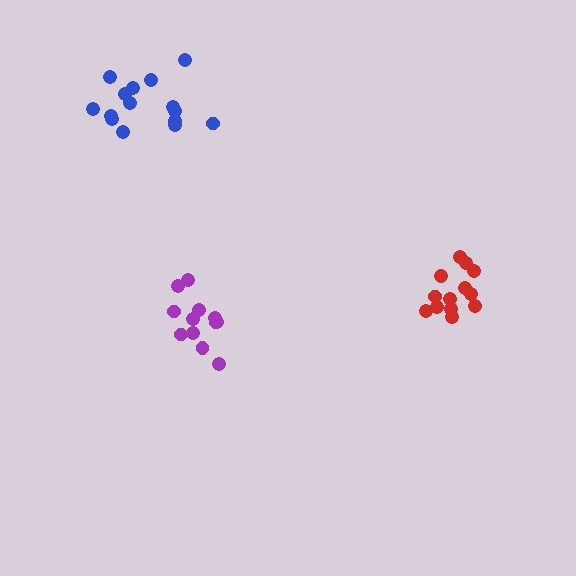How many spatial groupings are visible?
There are 3 spatial groupings.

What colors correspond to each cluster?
The clusters are colored: purple, red, blue.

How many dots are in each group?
Group 1: 12 dots, Group 2: 13 dots, Group 3: 15 dots (40 total).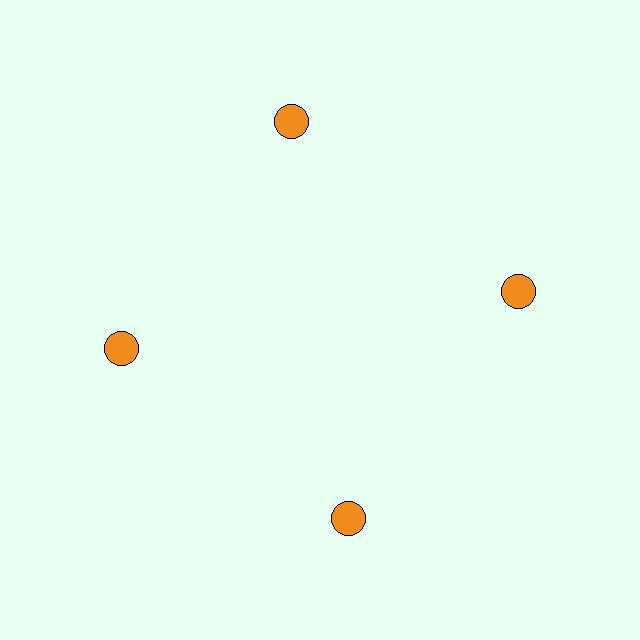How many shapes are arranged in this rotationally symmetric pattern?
There are 4 shapes, arranged in 4 groups of 1.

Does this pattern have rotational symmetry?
Yes, this pattern has 4-fold rotational symmetry. It looks the same after rotating 90 degrees around the center.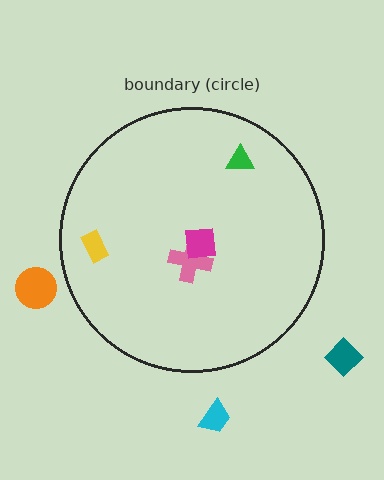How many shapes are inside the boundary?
4 inside, 3 outside.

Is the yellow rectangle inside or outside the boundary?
Inside.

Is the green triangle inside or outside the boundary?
Inside.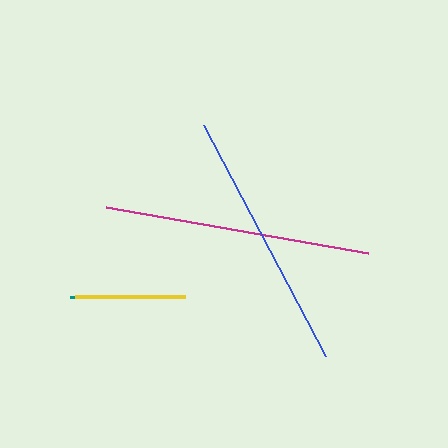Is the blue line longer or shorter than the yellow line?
The blue line is longer than the yellow line.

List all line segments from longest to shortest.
From longest to shortest: magenta, blue, yellow, teal.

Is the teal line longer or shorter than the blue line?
The blue line is longer than the teal line.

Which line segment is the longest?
The magenta line is the longest at approximately 266 pixels.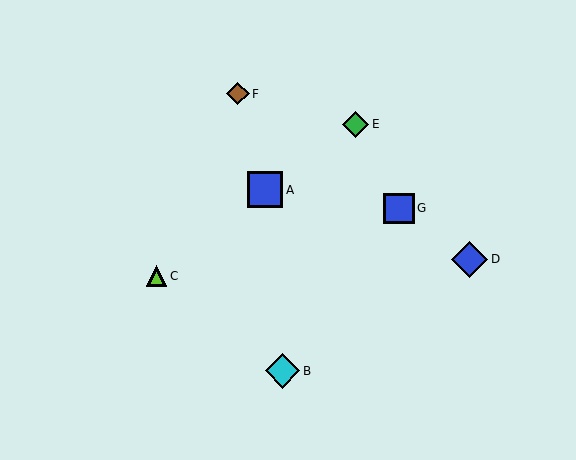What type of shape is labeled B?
Shape B is a cyan diamond.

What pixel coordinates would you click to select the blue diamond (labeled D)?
Click at (470, 259) to select the blue diamond D.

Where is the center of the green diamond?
The center of the green diamond is at (356, 124).